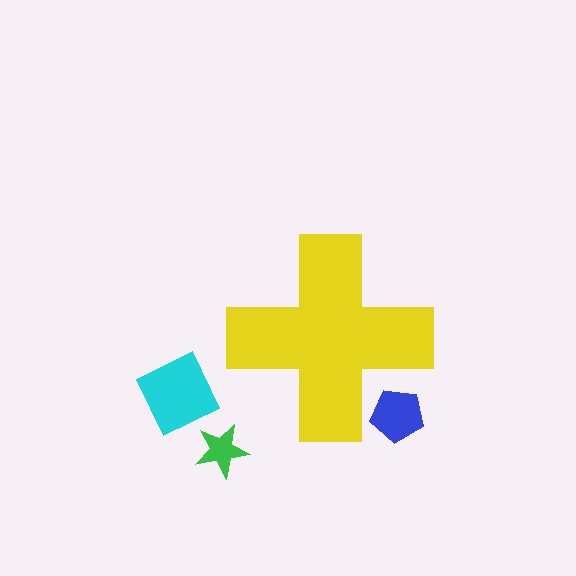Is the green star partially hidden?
No, the green star is fully visible.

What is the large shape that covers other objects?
A yellow cross.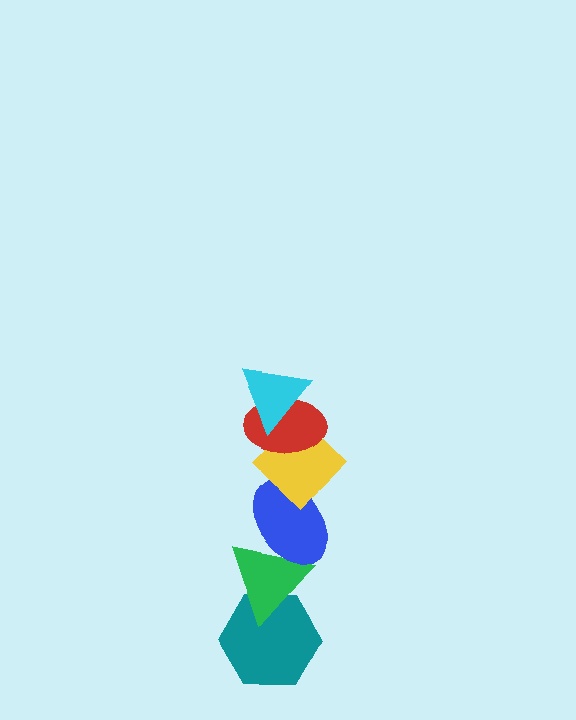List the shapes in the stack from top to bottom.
From top to bottom: the cyan triangle, the red ellipse, the yellow diamond, the blue ellipse, the green triangle, the teal hexagon.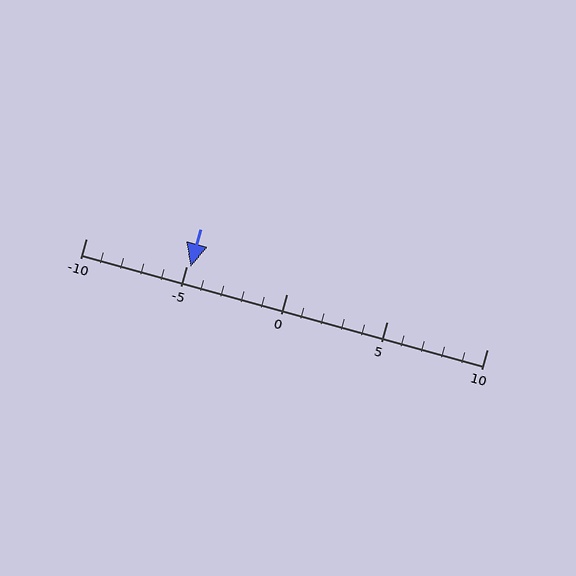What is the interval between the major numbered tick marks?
The major tick marks are spaced 5 units apart.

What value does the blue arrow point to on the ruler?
The blue arrow points to approximately -5.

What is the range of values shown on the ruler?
The ruler shows values from -10 to 10.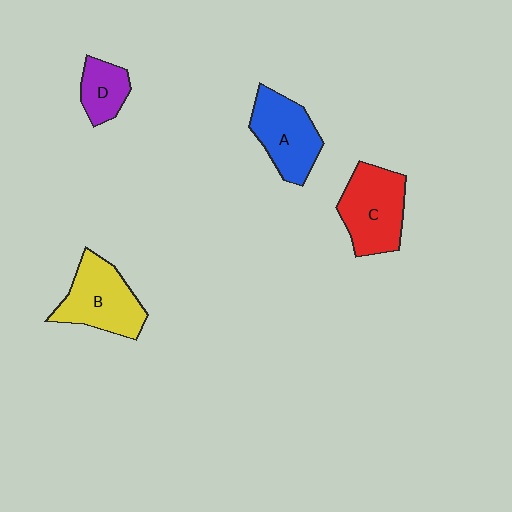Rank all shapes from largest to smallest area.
From largest to smallest: C (red), B (yellow), A (blue), D (purple).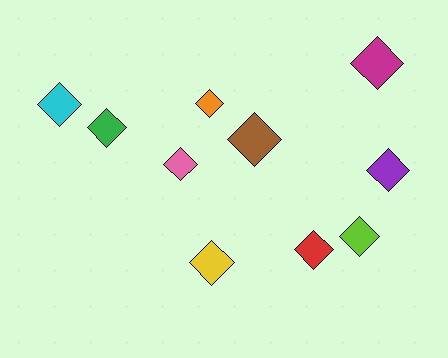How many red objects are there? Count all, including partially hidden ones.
There is 1 red object.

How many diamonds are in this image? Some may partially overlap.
There are 10 diamonds.